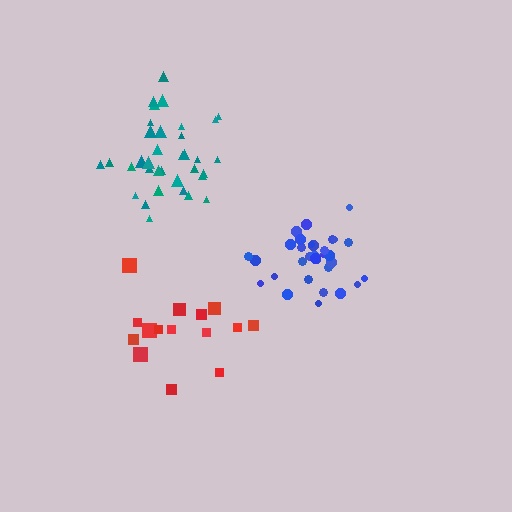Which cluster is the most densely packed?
Blue.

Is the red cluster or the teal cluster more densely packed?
Teal.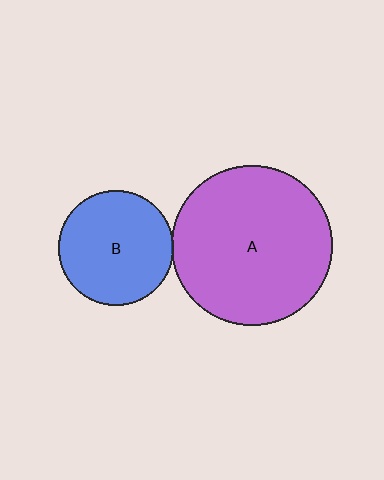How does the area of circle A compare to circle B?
Approximately 2.0 times.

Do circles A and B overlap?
Yes.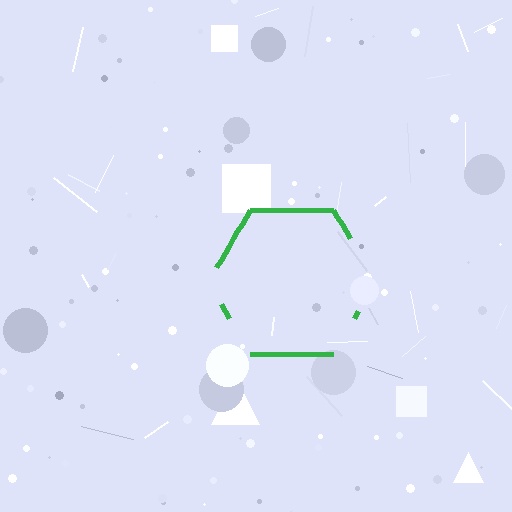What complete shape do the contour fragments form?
The contour fragments form a hexagon.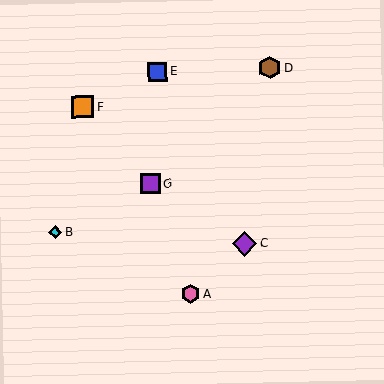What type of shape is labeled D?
Shape D is a brown hexagon.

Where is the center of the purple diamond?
The center of the purple diamond is at (245, 244).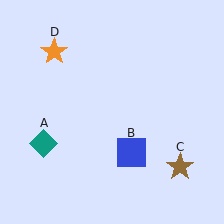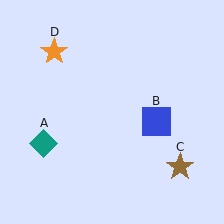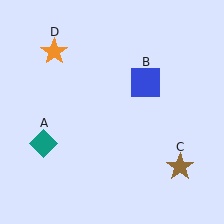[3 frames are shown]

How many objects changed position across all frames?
1 object changed position: blue square (object B).